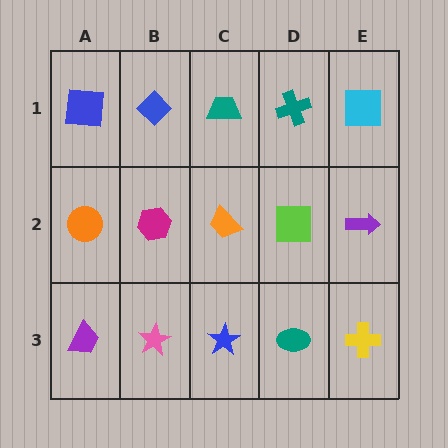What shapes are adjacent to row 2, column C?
A teal trapezoid (row 1, column C), a blue star (row 3, column C), a magenta hexagon (row 2, column B), a lime square (row 2, column D).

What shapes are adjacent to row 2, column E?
A cyan square (row 1, column E), a yellow cross (row 3, column E), a lime square (row 2, column D).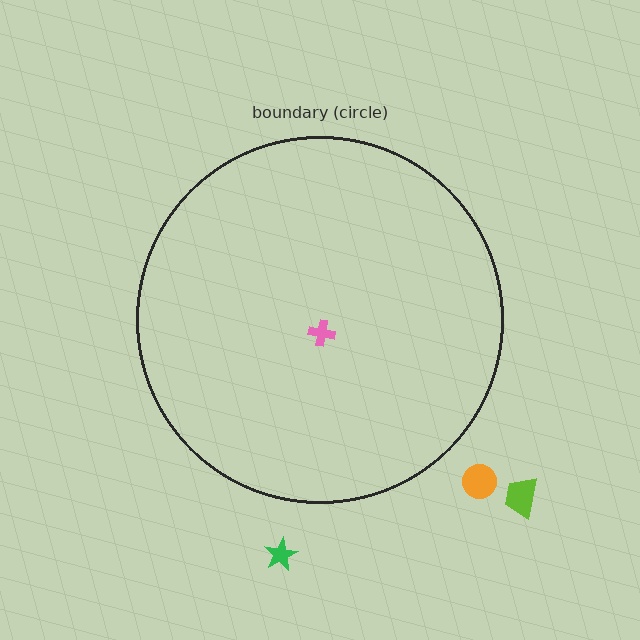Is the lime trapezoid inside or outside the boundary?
Outside.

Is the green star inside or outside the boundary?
Outside.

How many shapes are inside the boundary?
1 inside, 3 outside.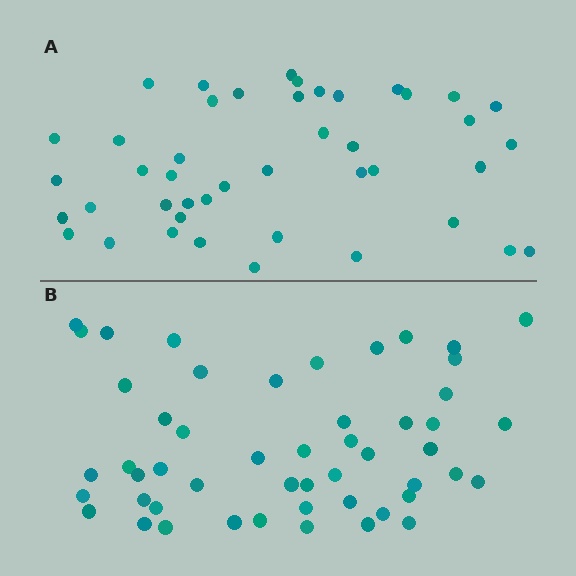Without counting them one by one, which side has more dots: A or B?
Region B (the bottom region) has more dots.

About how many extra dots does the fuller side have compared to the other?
Region B has roughly 8 or so more dots than region A.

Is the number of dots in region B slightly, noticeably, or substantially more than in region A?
Region B has only slightly more — the two regions are fairly close. The ratio is roughly 1.2 to 1.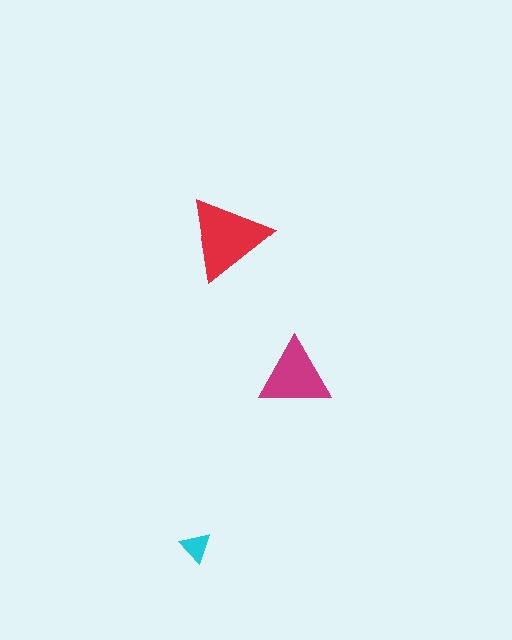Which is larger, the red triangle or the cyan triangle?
The red one.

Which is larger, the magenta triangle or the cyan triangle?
The magenta one.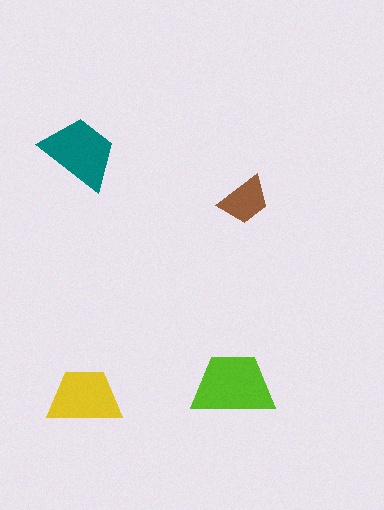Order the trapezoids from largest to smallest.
the lime one, the teal one, the yellow one, the brown one.